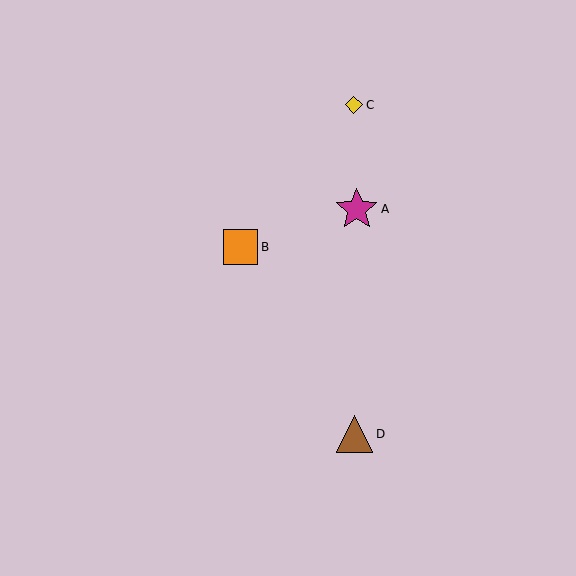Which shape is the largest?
The magenta star (labeled A) is the largest.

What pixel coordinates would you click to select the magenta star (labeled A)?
Click at (357, 209) to select the magenta star A.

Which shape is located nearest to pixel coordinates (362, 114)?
The yellow diamond (labeled C) at (354, 105) is nearest to that location.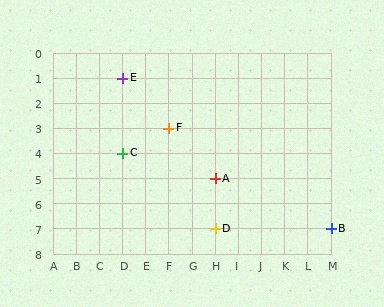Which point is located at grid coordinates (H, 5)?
Point A is at (H, 5).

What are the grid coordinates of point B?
Point B is at grid coordinates (M, 7).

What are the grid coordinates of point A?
Point A is at grid coordinates (H, 5).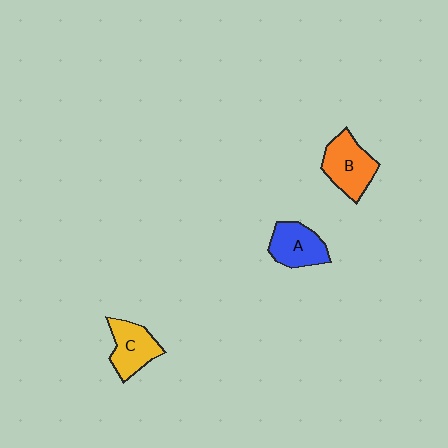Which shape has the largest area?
Shape B (orange).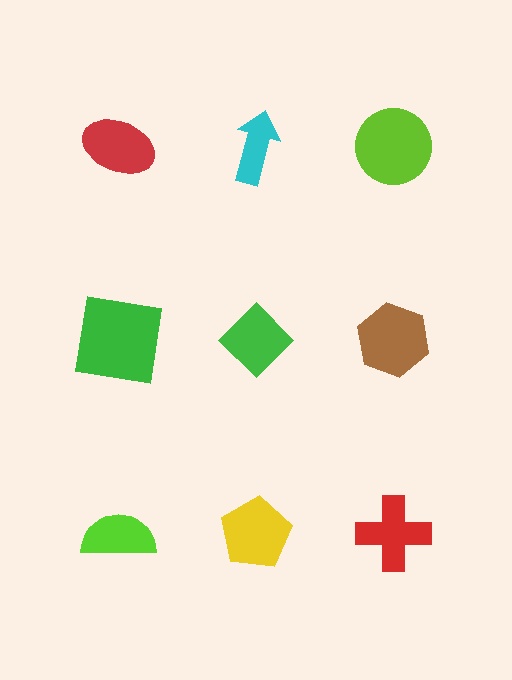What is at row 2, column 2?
A green diamond.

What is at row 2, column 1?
A green square.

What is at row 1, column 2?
A cyan arrow.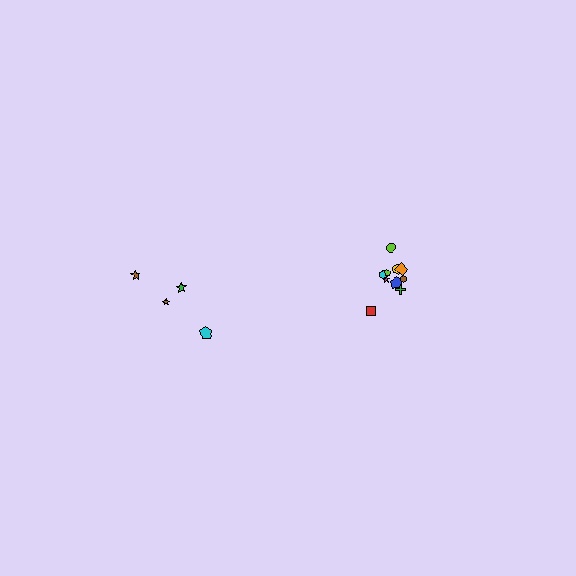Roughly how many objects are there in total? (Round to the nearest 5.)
Roughly 15 objects in total.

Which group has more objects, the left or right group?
The right group.